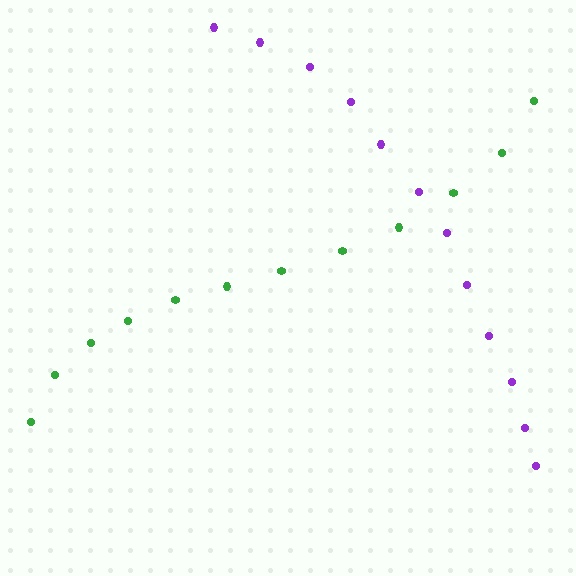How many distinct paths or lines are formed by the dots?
There are 2 distinct paths.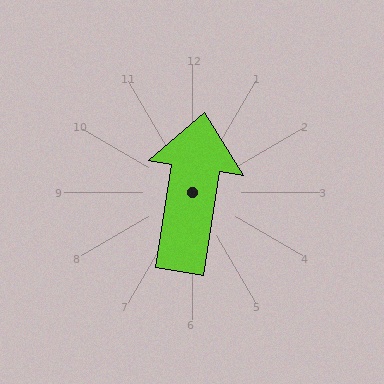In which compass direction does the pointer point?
North.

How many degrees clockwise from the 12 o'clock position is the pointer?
Approximately 9 degrees.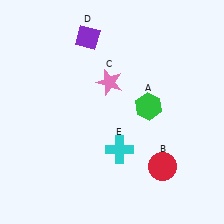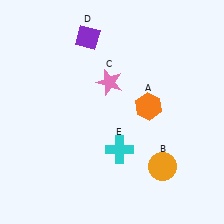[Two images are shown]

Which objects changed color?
A changed from green to orange. B changed from red to orange.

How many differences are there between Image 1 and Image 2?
There are 2 differences between the two images.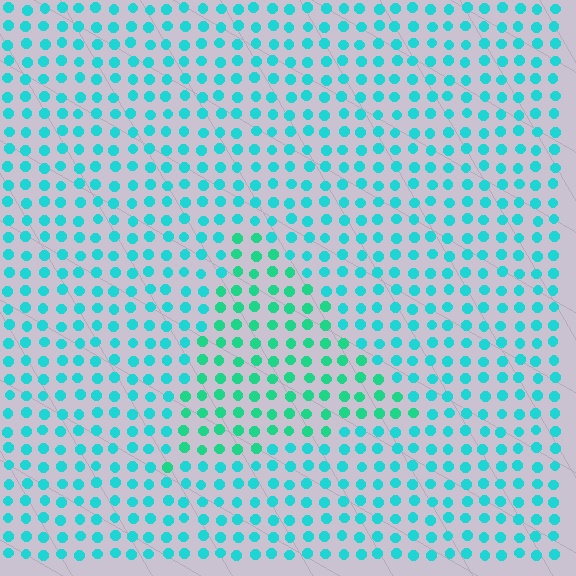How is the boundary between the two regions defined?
The boundary is defined purely by a slight shift in hue (about 25 degrees). Spacing, size, and orientation are identical on both sides.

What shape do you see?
I see a triangle.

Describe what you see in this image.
The image is filled with small cyan elements in a uniform arrangement. A triangle-shaped region is visible where the elements are tinted to a slightly different hue, forming a subtle color boundary.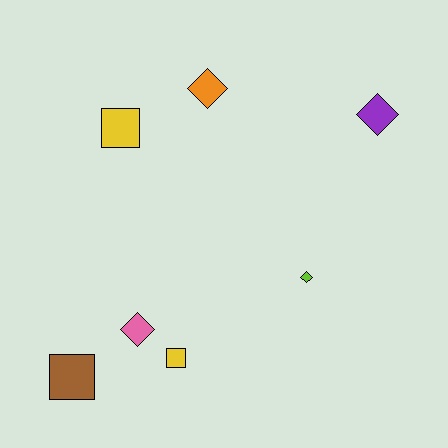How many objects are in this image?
There are 7 objects.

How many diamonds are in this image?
There are 4 diamonds.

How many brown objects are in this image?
There is 1 brown object.